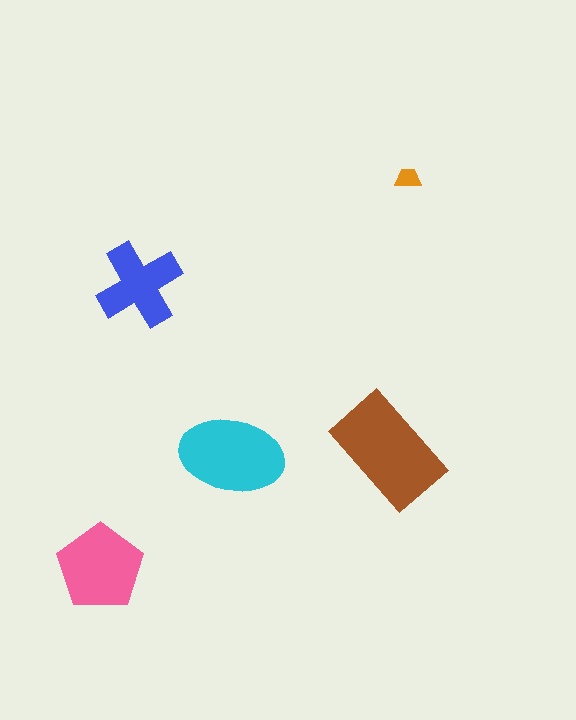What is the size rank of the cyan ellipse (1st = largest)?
2nd.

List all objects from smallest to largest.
The orange trapezoid, the blue cross, the pink pentagon, the cyan ellipse, the brown rectangle.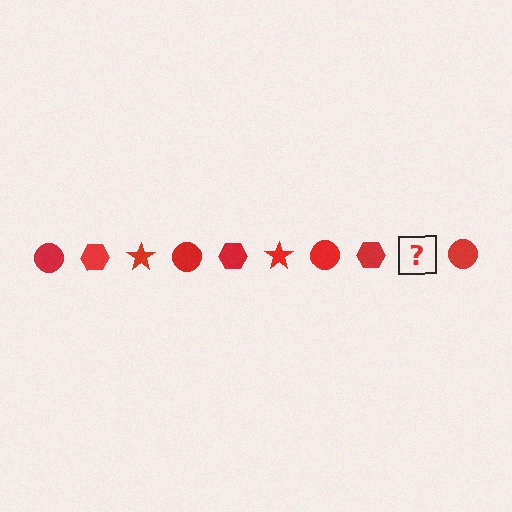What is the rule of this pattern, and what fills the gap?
The rule is that the pattern cycles through circle, hexagon, star shapes in red. The gap should be filled with a red star.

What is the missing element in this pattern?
The missing element is a red star.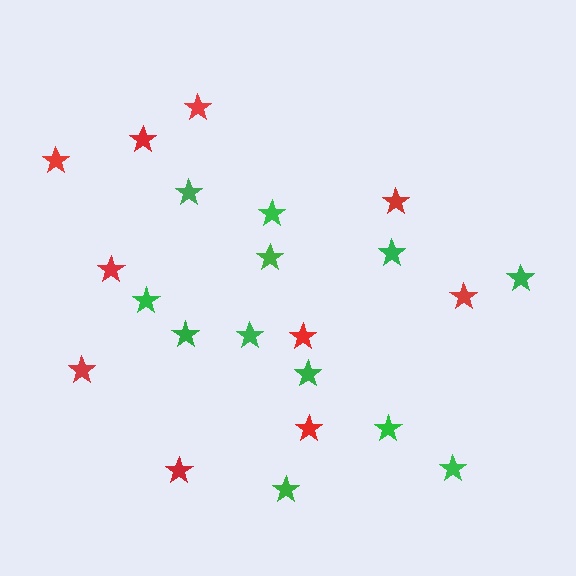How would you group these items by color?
There are 2 groups: one group of red stars (10) and one group of green stars (12).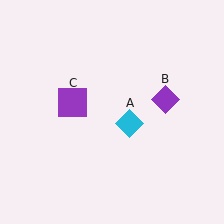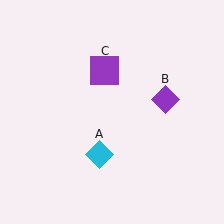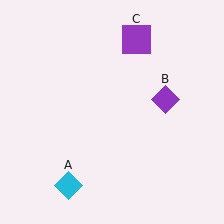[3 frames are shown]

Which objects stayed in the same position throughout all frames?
Purple diamond (object B) remained stationary.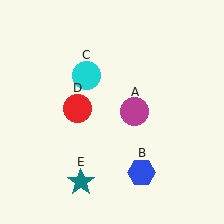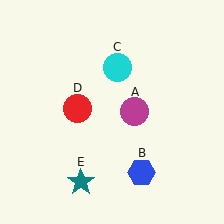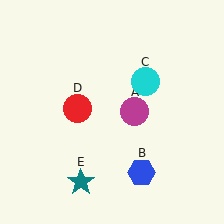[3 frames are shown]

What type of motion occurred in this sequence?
The cyan circle (object C) rotated clockwise around the center of the scene.